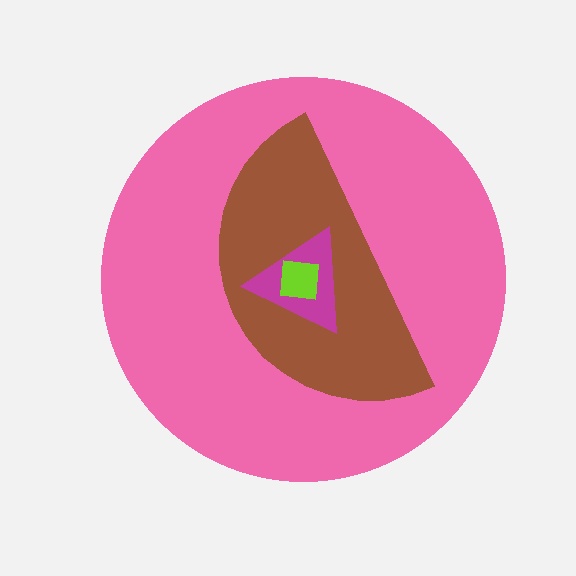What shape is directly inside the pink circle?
The brown semicircle.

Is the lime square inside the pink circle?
Yes.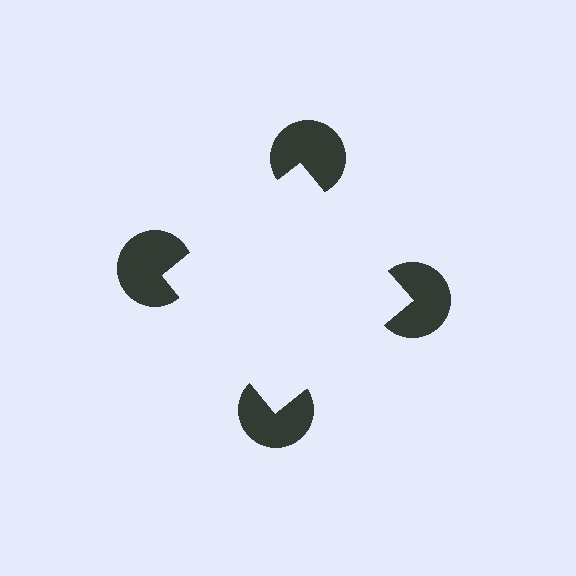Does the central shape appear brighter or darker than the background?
It typically appears slightly brighter than the background, even though no actual brightness change is drawn.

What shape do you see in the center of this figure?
An illusory square — its edges are inferred from the aligned wedge cuts in the pac-man discs, not physically drawn.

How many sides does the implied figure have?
4 sides.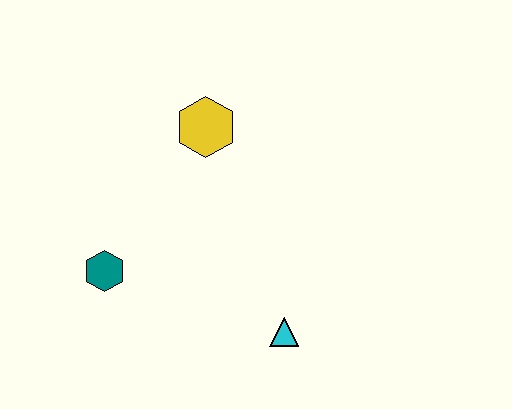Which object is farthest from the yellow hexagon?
The cyan triangle is farthest from the yellow hexagon.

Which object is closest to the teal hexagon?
The yellow hexagon is closest to the teal hexagon.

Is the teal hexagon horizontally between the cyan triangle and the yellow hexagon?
No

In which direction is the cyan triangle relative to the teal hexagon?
The cyan triangle is to the right of the teal hexagon.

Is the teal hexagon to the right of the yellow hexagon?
No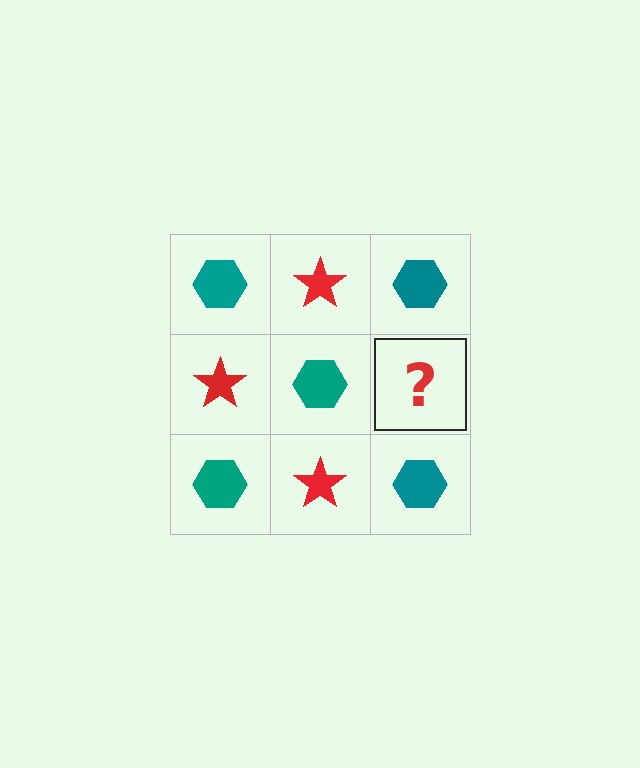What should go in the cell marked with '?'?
The missing cell should contain a red star.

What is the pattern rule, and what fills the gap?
The rule is that it alternates teal hexagon and red star in a checkerboard pattern. The gap should be filled with a red star.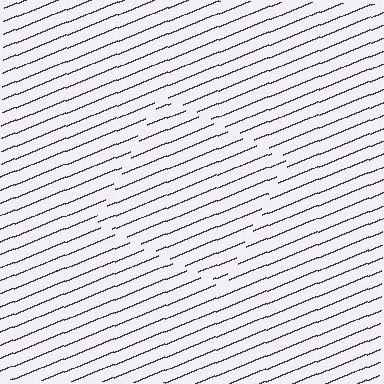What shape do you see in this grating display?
An illusory square. The interior of the shape contains the same grating, shifted by half a period — the contour is defined by the phase discontinuity where line-ends from the inner and outer gratings abut.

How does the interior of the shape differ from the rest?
The interior of the shape contains the same grating, shifted by half a period — the contour is defined by the phase discontinuity where line-ends from the inner and outer gratings abut.